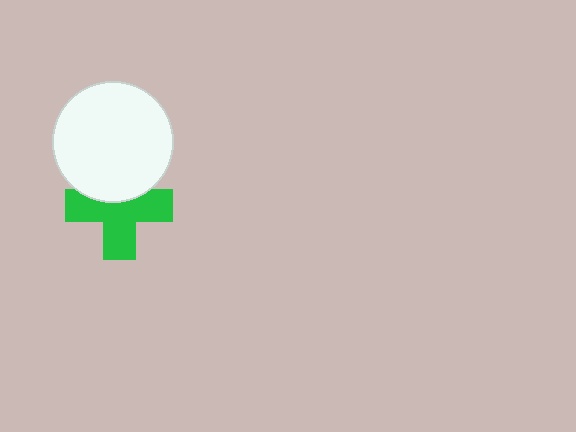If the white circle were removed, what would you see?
You would see the complete green cross.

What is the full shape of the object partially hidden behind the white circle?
The partially hidden object is a green cross.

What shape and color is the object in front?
The object in front is a white circle.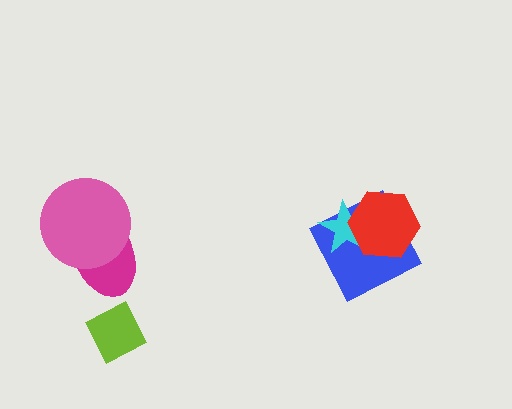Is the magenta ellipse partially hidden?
Yes, it is partially covered by another shape.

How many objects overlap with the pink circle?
1 object overlaps with the pink circle.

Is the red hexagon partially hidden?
No, no other shape covers it.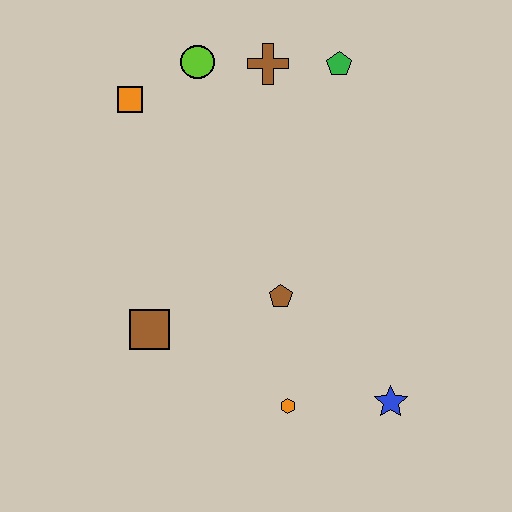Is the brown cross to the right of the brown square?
Yes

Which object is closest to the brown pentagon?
The orange hexagon is closest to the brown pentagon.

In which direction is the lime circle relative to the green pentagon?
The lime circle is to the left of the green pentagon.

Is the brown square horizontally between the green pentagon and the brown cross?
No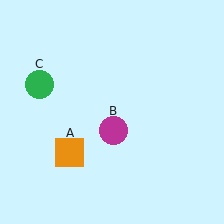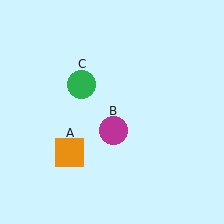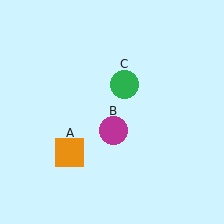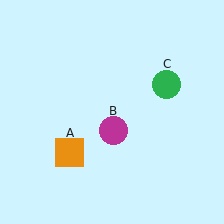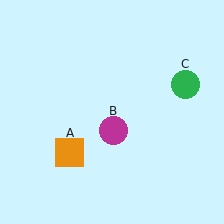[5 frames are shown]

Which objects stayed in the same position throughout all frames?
Orange square (object A) and magenta circle (object B) remained stationary.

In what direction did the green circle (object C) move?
The green circle (object C) moved right.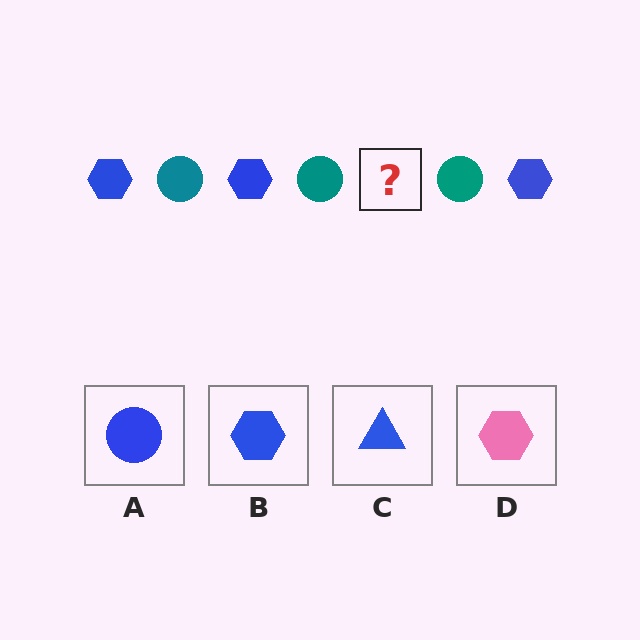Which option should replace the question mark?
Option B.